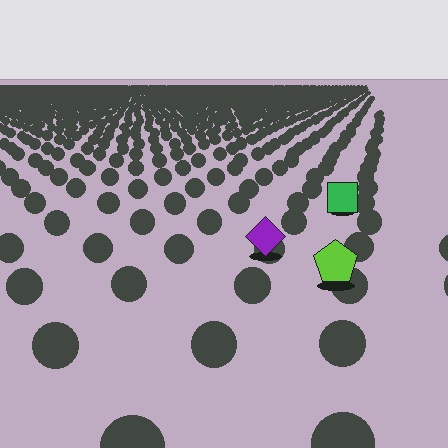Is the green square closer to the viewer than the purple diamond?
No. The purple diamond is closer — you can tell from the texture gradient: the ground texture is coarser near it.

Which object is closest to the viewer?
The lime pentagon is closest. The texture marks near it are larger and more spread out.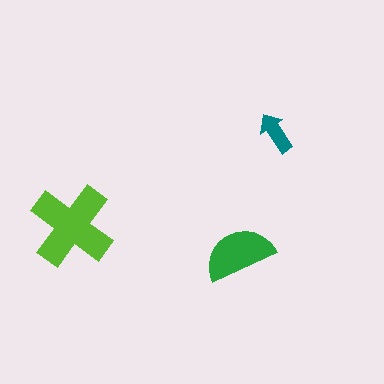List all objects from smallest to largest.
The teal arrow, the green semicircle, the lime cross.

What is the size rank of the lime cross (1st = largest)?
1st.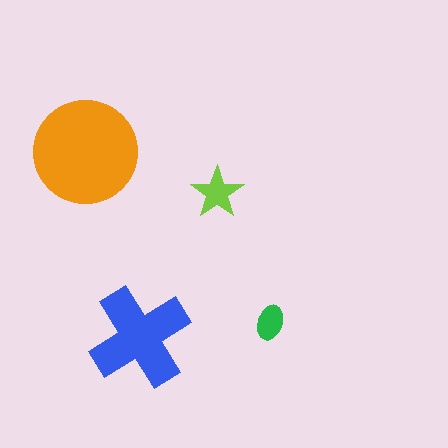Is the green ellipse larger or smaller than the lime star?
Smaller.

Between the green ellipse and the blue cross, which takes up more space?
The blue cross.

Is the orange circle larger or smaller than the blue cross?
Larger.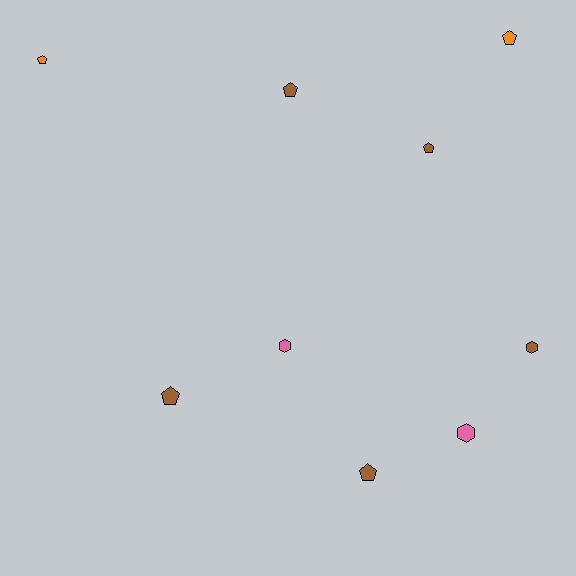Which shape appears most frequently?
Pentagon, with 6 objects.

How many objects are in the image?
There are 9 objects.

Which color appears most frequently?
Brown, with 5 objects.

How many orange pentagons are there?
There are 2 orange pentagons.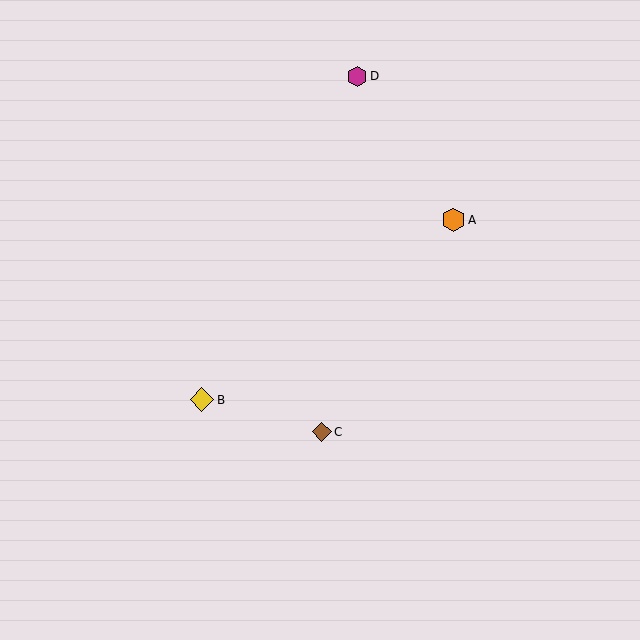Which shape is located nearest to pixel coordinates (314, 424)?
The brown diamond (labeled C) at (322, 432) is nearest to that location.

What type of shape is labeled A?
Shape A is an orange hexagon.